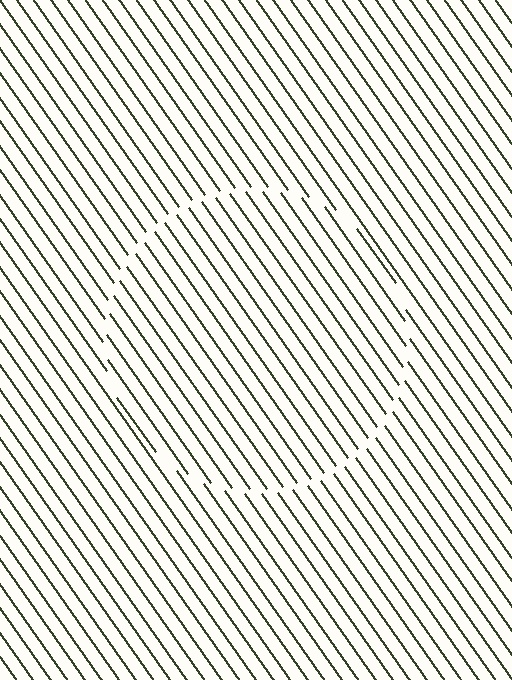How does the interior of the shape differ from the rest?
The interior of the shape contains the same grating, shifted by half a period — the contour is defined by the phase discontinuity where line-ends from the inner and outer gratings abut.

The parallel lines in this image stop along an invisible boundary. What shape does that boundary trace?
An illusory circle. The interior of the shape contains the same grating, shifted by half a period — the contour is defined by the phase discontinuity where line-ends from the inner and outer gratings abut.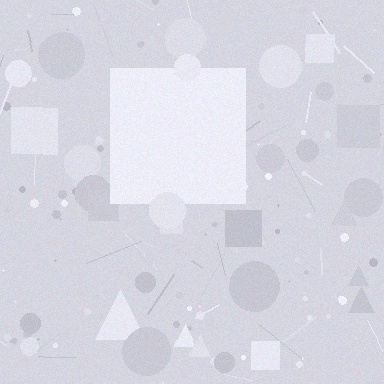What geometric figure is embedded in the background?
A square is embedded in the background.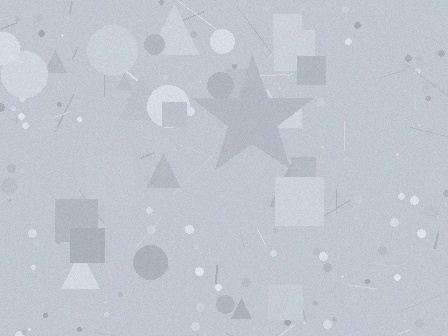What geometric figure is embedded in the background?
A star is embedded in the background.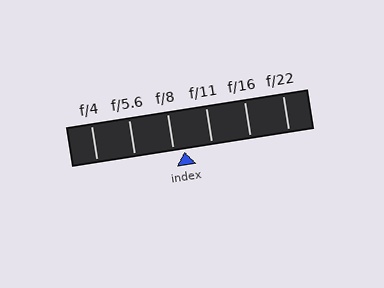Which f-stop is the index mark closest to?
The index mark is closest to f/8.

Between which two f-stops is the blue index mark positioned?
The index mark is between f/8 and f/11.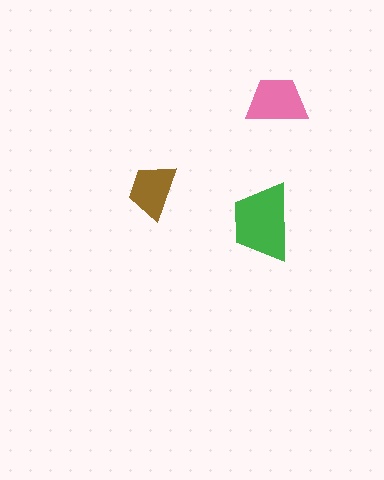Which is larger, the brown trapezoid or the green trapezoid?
The green one.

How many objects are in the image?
There are 3 objects in the image.